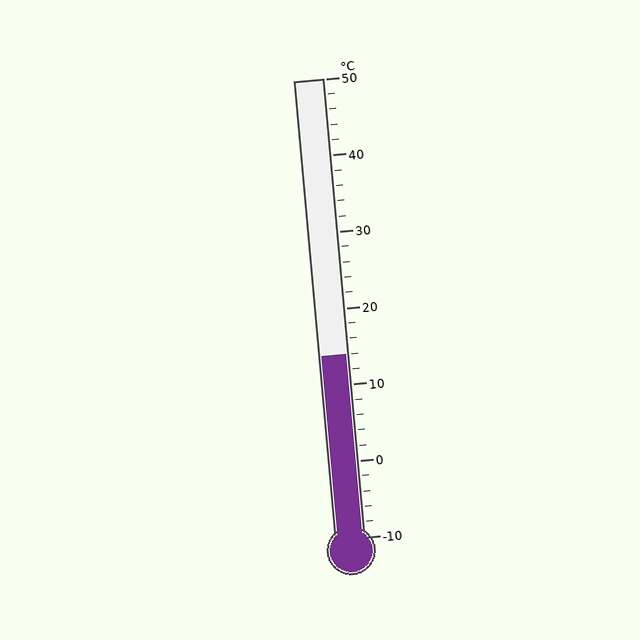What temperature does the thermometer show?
The thermometer shows approximately 14°C.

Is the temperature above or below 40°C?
The temperature is below 40°C.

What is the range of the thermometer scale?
The thermometer scale ranges from -10°C to 50°C.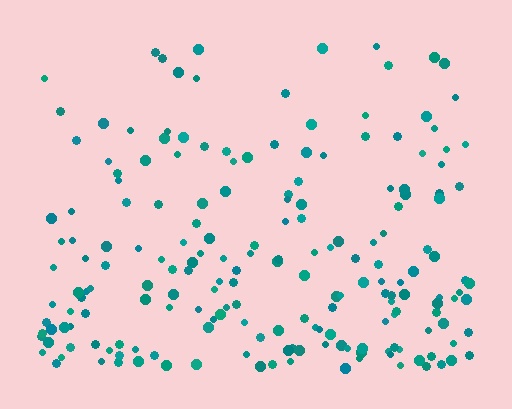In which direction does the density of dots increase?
From top to bottom, with the bottom side densest.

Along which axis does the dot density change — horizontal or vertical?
Vertical.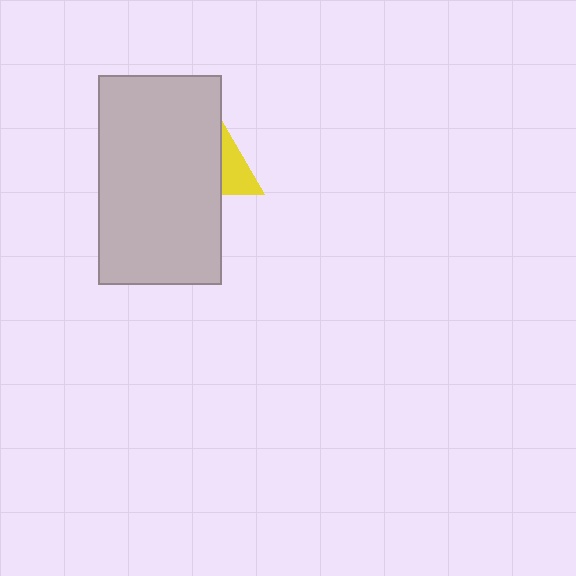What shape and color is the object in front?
The object in front is a light gray rectangle.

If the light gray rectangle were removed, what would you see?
You would see the complete yellow triangle.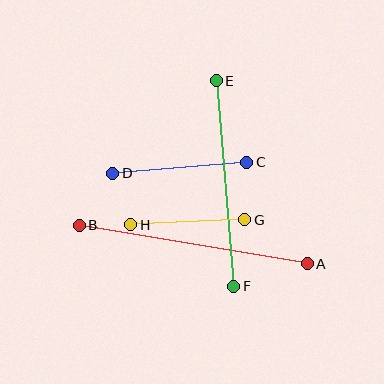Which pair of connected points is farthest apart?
Points A and B are farthest apart.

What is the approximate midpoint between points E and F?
The midpoint is at approximately (225, 184) pixels.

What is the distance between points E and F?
The distance is approximately 206 pixels.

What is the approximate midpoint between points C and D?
The midpoint is at approximately (180, 168) pixels.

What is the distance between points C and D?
The distance is approximately 135 pixels.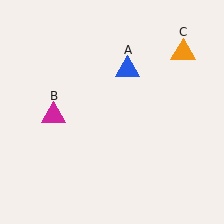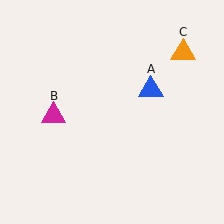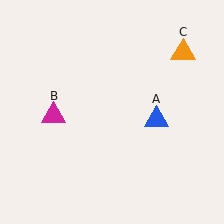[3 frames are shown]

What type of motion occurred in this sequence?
The blue triangle (object A) rotated clockwise around the center of the scene.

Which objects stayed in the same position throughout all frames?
Magenta triangle (object B) and orange triangle (object C) remained stationary.